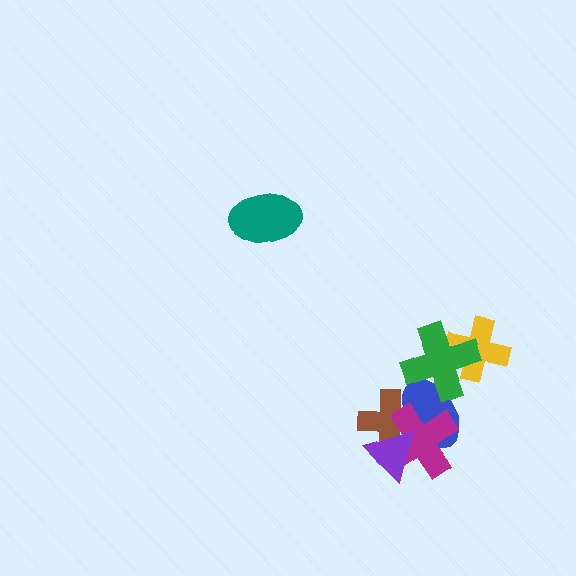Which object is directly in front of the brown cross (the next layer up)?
The blue ellipse is directly in front of the brown cross.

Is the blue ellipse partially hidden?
Yes, it is partially covered by another shape.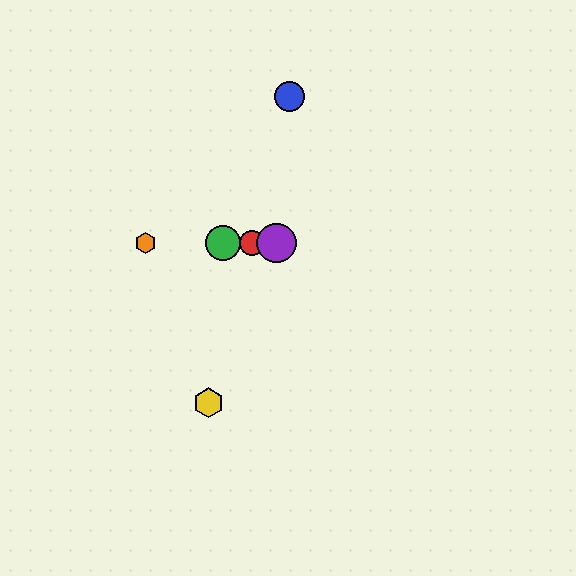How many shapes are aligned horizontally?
4 shapes (the red circle, the green circle, the purple circle, the orange hexagon) are aligned horizontally.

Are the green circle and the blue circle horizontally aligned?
No, the green circle is at y≈243 and the blue circle is at y≈96.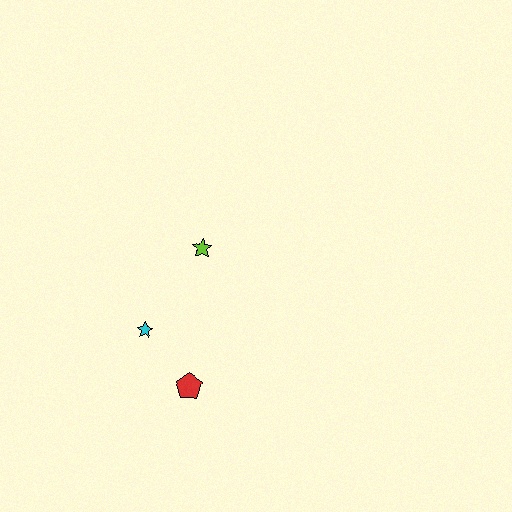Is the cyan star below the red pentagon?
No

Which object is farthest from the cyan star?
The lime star is farthest from the cyan star.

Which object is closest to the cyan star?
The red pentagon is closest to the cyan star.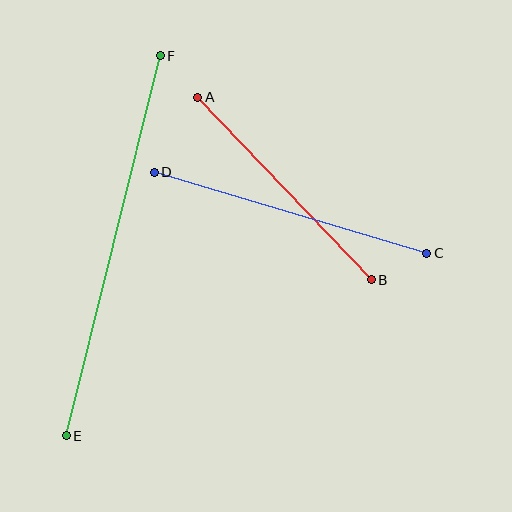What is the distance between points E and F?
The distance is approximately 391 pixels.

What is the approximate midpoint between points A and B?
The midpoint is at approximately (284, 188) pixels.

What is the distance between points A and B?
The distance is approximately 252 pixels.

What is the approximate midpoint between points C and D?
The midpoint is at approximately (291, 213) pixels.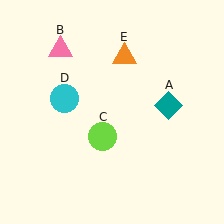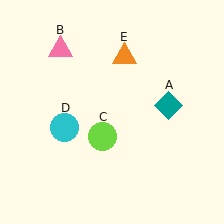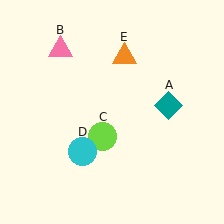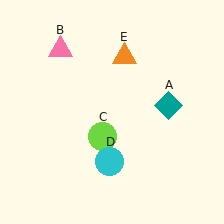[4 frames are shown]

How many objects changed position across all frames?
1 object changed position: cyan circle (object D).